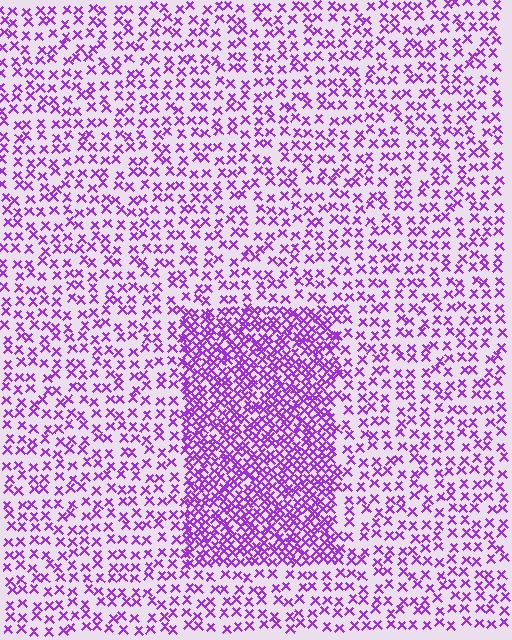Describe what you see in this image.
The image contains small purple elements arranged at two different densities. A rectangle-shaped region is visible where the elements are more densely packed than the surrounding area.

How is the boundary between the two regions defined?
The boundary is defined by a change in element density (approximately 2.3x ratio). All elements are the same color, size, and shape.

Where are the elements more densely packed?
The elements are more densely packed inside the rectangle boundary.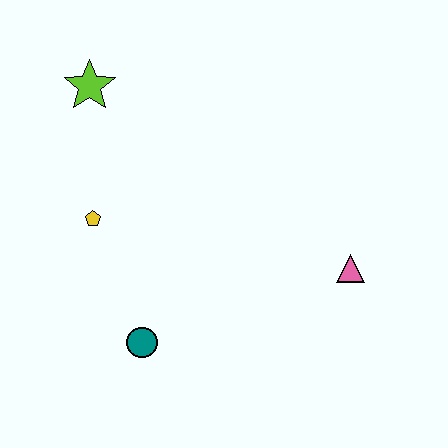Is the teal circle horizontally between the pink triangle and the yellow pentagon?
Yes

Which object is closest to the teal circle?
The yellow pentagon is closest to the teal circle.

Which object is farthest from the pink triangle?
The lime star is farthest from the pink triangle.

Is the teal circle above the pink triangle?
No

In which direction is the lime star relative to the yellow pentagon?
The lime star is above the yellow pentagon.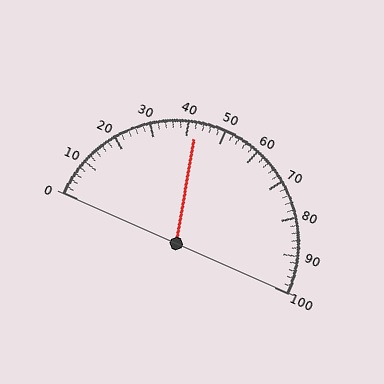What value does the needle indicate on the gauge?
The needle indicates approximately 42.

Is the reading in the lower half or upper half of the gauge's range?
The reading is in the lower half of the range (0 to 100).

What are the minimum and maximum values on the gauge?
The gauge ranges from 0 to 100.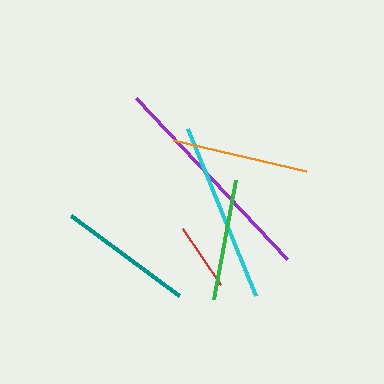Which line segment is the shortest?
The red line is the shortest at approximately 68 pixels.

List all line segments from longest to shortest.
From longest to shortest: purple, cyan, orange, teal, green, red.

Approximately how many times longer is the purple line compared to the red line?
The purple line is approximately 3.3 times the length of the red line.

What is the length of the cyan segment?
The cyan segment is approximately 181 pixels long.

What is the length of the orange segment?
The orange segment is approximately 137 pixels long.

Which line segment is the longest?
The purple line is the longest at approximately 220 pixels.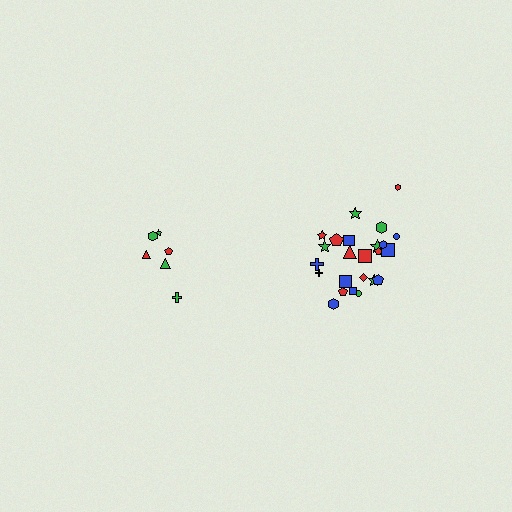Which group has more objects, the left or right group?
The right group.